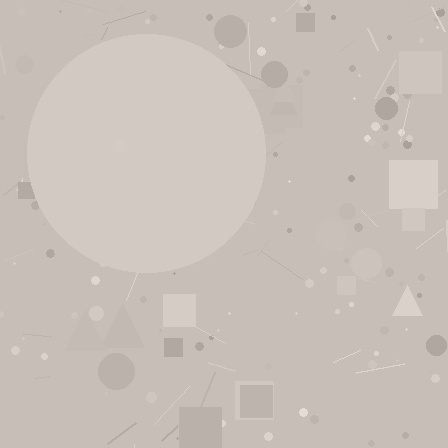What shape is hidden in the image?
A circle is hidden in the image.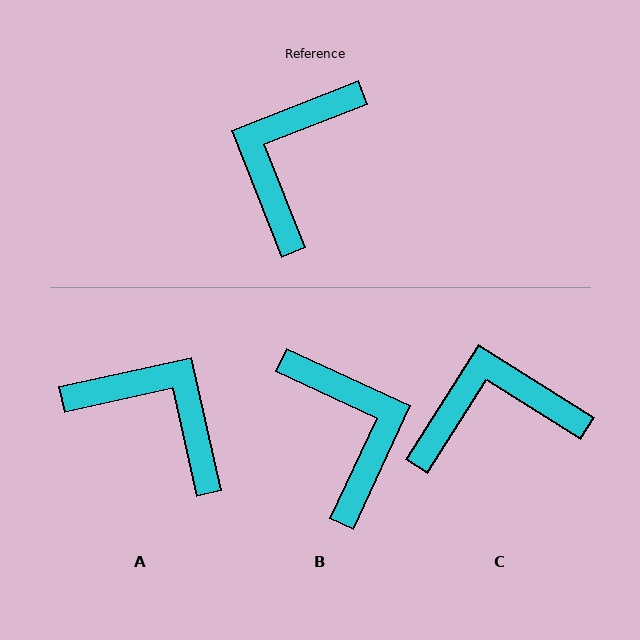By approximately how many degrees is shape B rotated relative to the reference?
Approximately 136 degrees clockwise.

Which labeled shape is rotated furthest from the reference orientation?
B, about 136 degrees away.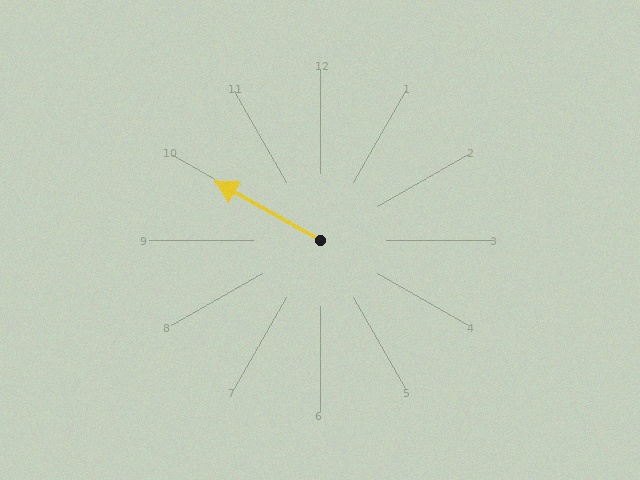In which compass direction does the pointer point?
Northwest.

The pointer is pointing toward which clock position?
Roughly 10 o'clock.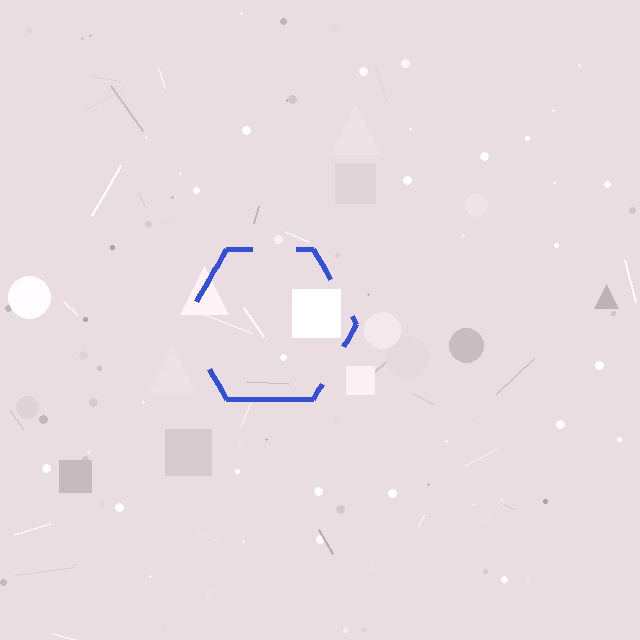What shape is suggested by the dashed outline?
The dashed outline suggests a hexagon.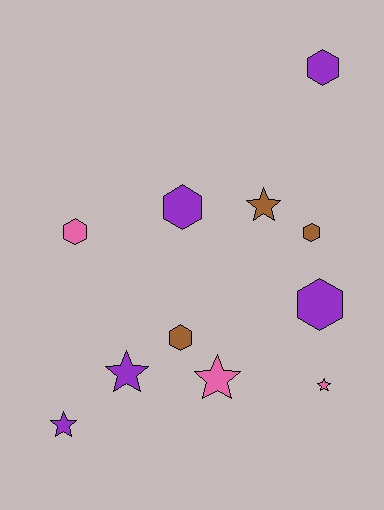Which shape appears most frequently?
Hexagon, with 6 objects.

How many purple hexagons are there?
There are 3 purple hexagons.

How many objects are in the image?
There are 11 objects.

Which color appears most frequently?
Purple, with 5 objects.